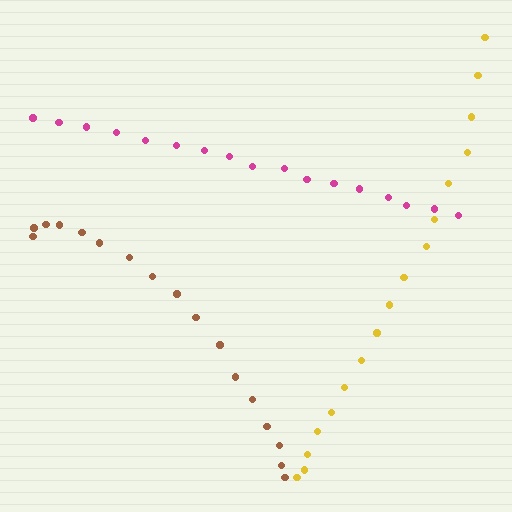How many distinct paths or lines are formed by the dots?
There are 3 distinct paths.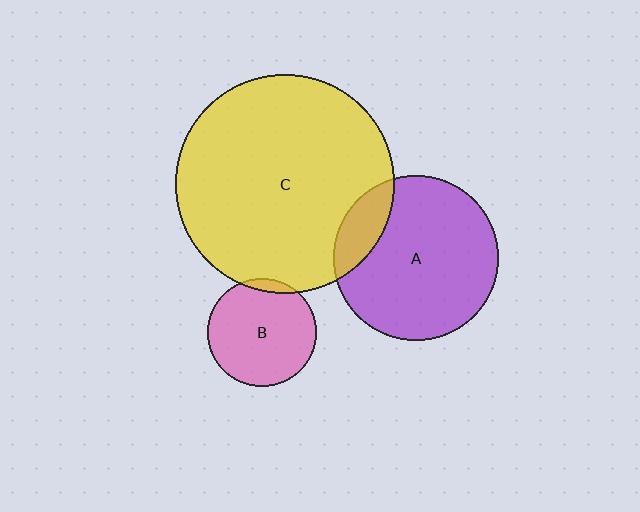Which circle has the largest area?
Circle C (yellow).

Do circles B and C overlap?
Yes.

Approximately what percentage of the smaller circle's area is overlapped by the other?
Approximately 5%.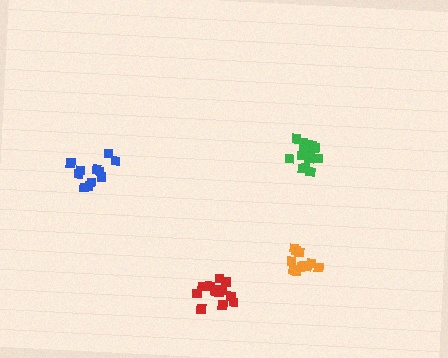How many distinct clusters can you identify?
There are 4 distinct clusters.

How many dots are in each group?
Group 1: 16 dots, Group 2: 14 dots, Group 3: 11 dots, Group 4: 11 dots (52 total).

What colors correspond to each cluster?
The clusters are colored: green, red, blue, orange.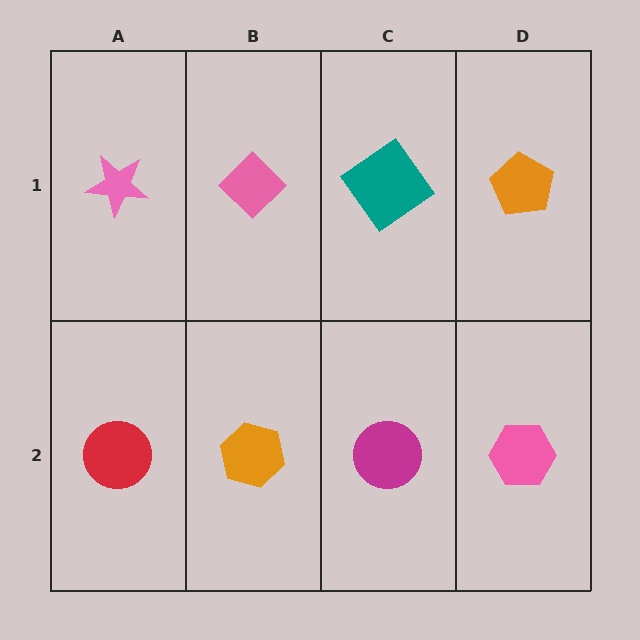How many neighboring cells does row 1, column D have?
2.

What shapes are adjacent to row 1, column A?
A red circle (row 2, column A), a pink diamond (row 1, column B).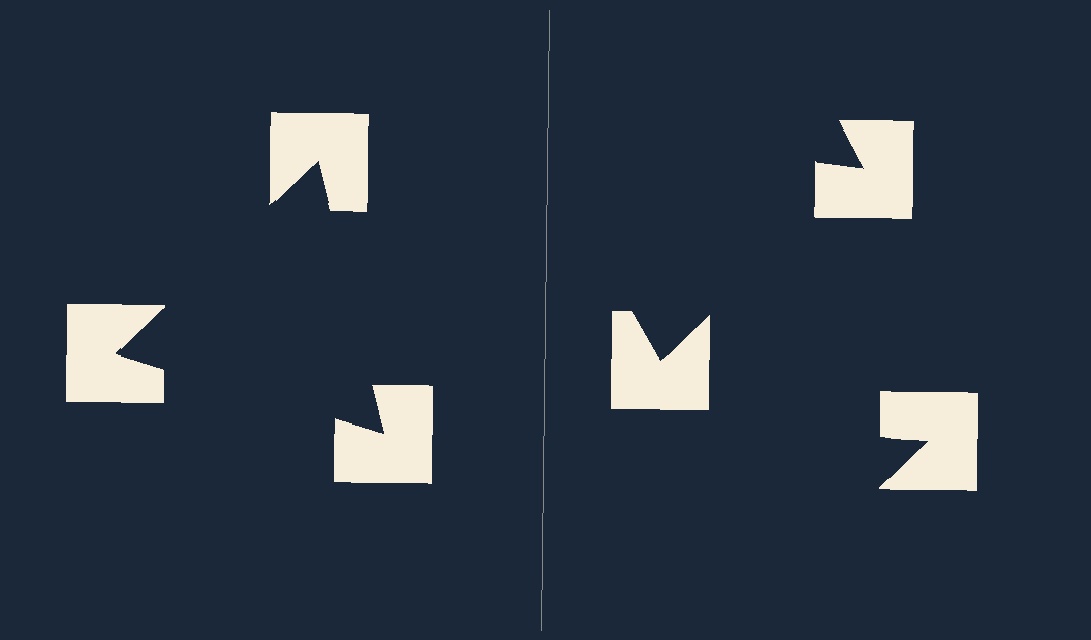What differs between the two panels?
The notched squares are positioned identically on both sides; only the wedge orientations differ. On the left they align to a triangle; on the right they are misaligned.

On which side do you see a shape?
An illusory triangle appears on the left side. On the right side the wedge cuts are rotated, so no coherent shape forms.